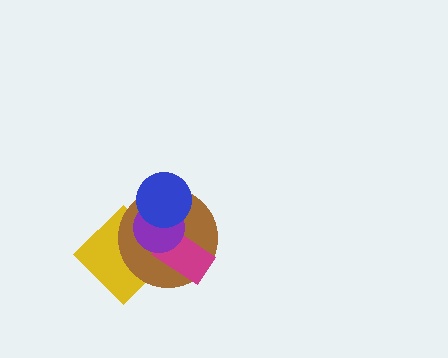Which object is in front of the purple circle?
The blue circle is in front of the purple circle.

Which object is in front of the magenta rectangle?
The purple circle is in front of the magenta rectangle.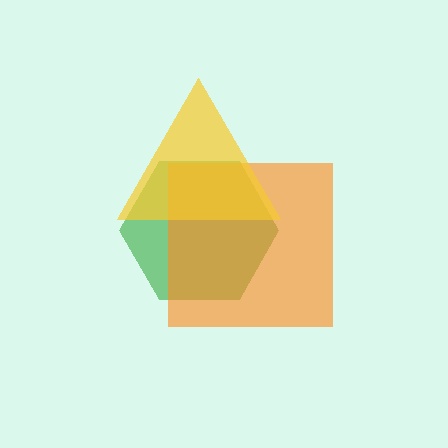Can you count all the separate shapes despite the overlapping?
Yes, there are 3 separate shapes.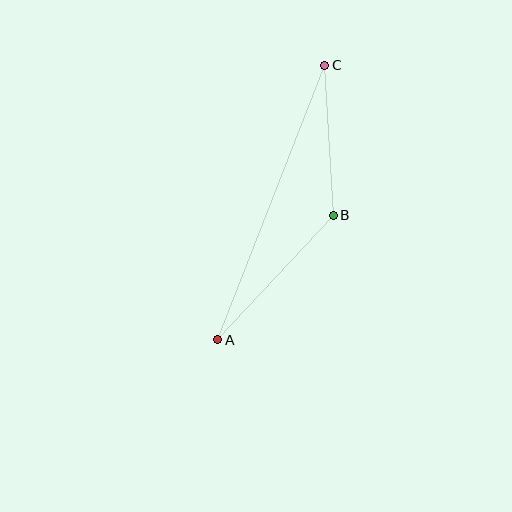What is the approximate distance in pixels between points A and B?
The distance between A and B is approximately 170 pixels.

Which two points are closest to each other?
Points B and C are closest to each other.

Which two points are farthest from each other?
Points A and C are farthest from each other.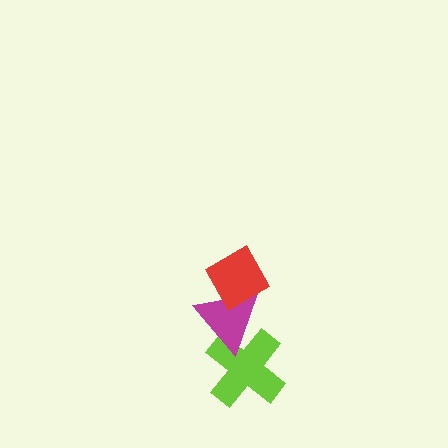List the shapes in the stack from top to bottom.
From top to bottom: the red diamond, the magenta triangle, the lime cross.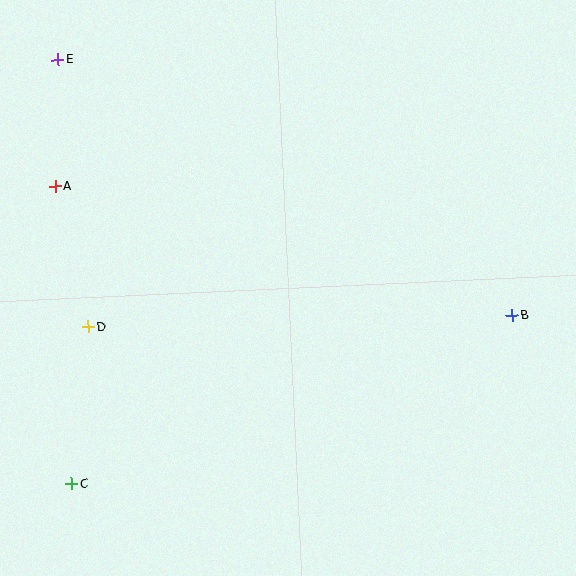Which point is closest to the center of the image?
Point D at (88, 327) is closest to the center.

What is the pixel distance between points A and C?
The distance between A and C is 298 pixels.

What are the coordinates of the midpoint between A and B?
The midpoint between A and B is at (284, 251).